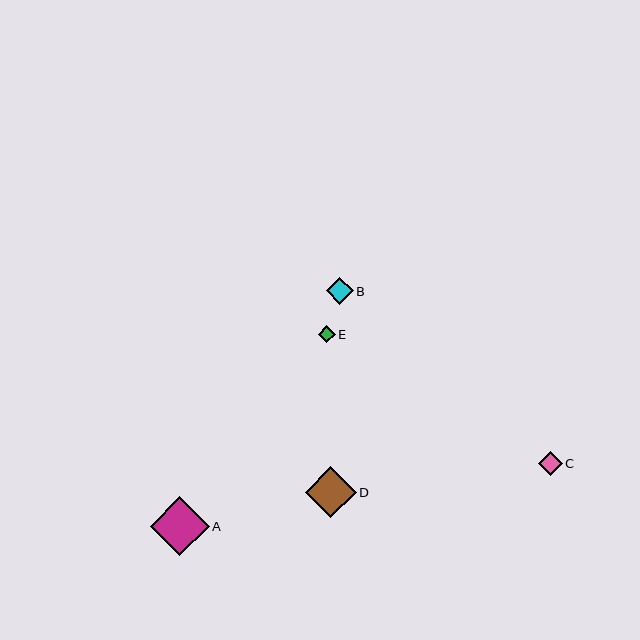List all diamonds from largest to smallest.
From largest to smallest: A, D, B, C, E.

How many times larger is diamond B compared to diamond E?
Diamond B is approximately 1.6 times the size of diamond E.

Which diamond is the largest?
Diamond A is the largest with a size of approximately 59 pixels.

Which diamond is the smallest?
Diamond E is the smallest with a size of approximately 17 pixels.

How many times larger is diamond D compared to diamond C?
Diamond D is approximately 2.1 times the size of diamond C.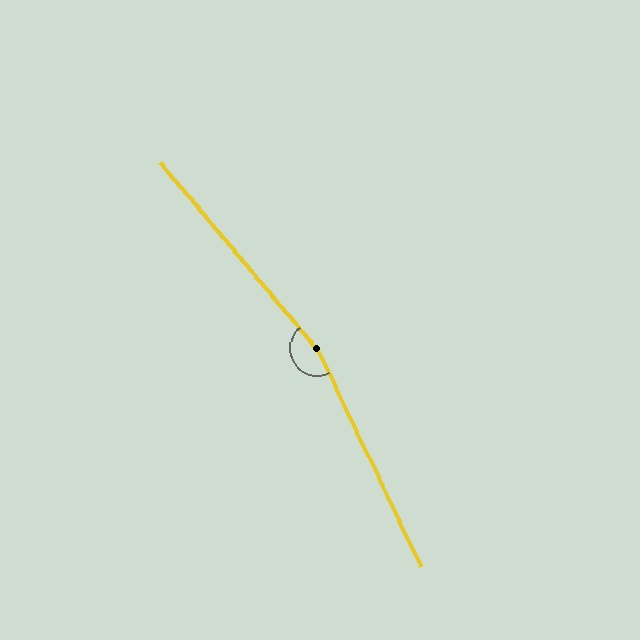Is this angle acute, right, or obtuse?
It is obtuse.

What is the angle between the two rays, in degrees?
Approximately 165 degrees.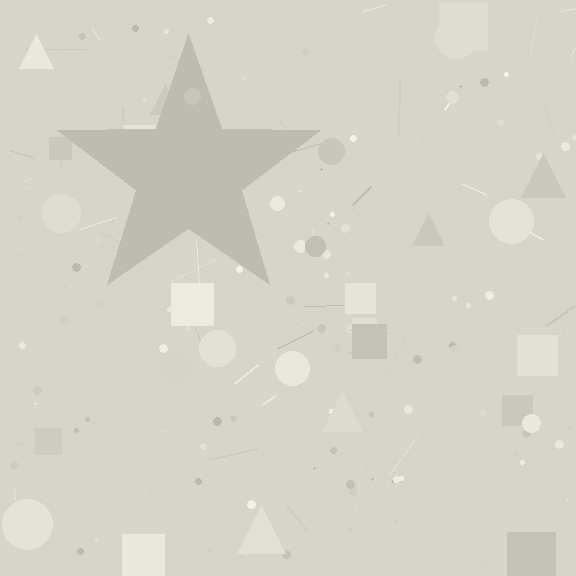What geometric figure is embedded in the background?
A star is embedded in the background.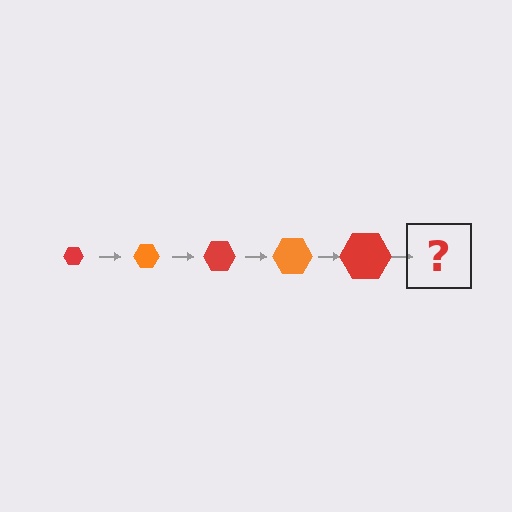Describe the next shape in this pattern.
It should be an orange hexagon, larger than the previous one.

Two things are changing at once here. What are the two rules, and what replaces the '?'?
The two rules are that the hexagon grows larger each step and the color cycles through red and orange. The '?' should be an orange hexagon, larger than the previous one.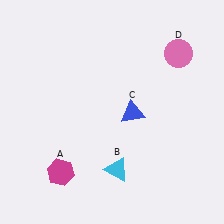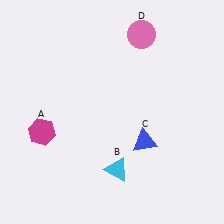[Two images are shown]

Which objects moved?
The objects that moved are: the magenta hexagon (A), the blue triangle (C), the pink circle (D).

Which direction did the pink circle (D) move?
The pink circle (D) moved left.